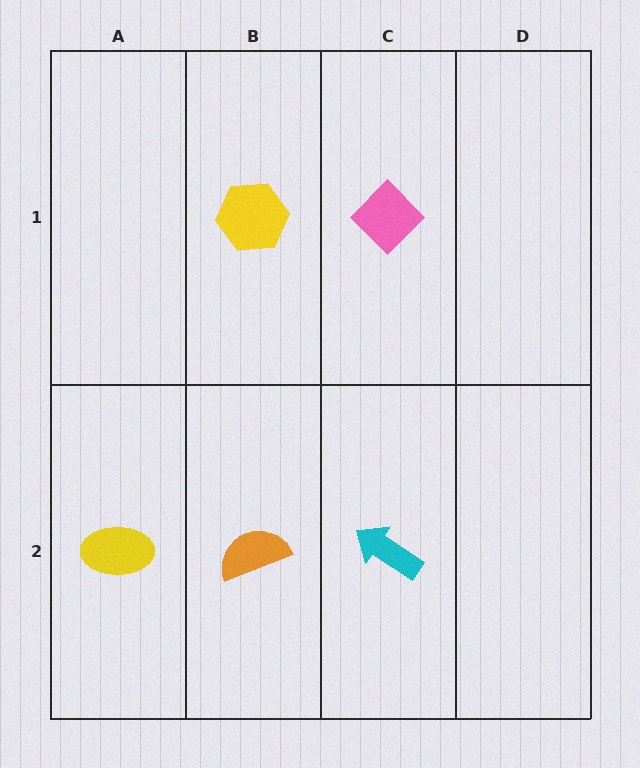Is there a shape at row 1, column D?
No, that cell is empty.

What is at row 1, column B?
A yellow hexagon.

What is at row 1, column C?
A pink diamond.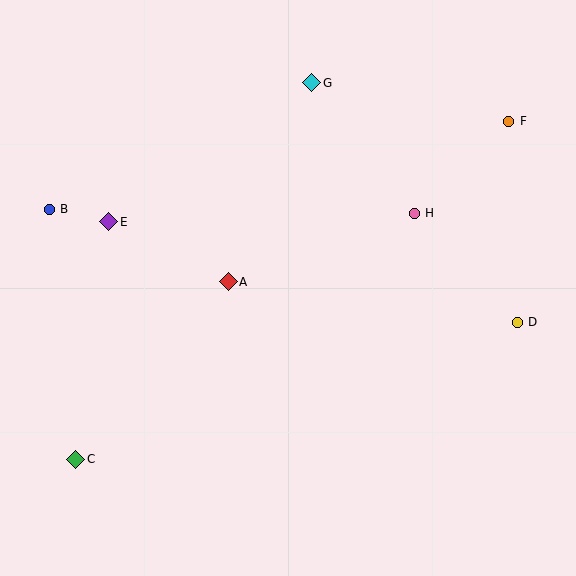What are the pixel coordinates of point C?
Point C is at (76, 459).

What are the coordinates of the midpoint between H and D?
The midpoint between H and D is at (466, 268).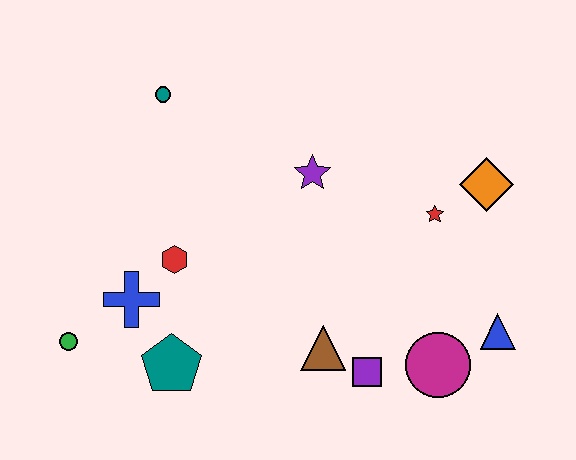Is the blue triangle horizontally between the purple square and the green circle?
No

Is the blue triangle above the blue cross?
No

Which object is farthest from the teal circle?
The blue triangle is farthest from the teal circle.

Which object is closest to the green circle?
The blue cross is closest to the green circle.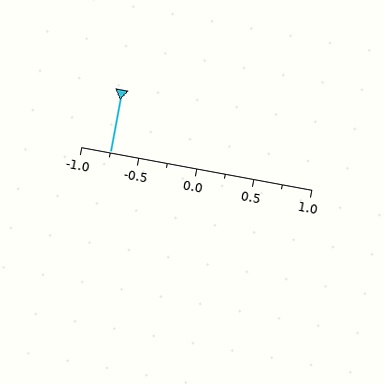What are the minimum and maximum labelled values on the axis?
The axis runs from -1.0 to 1.0.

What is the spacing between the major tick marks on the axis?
The major ticks are spaced 0.5 apart.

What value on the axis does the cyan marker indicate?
The marker indicates approximately -0.75.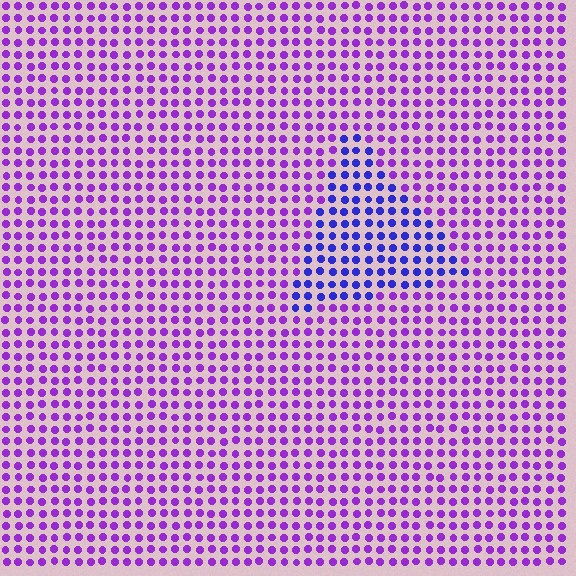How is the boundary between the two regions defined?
The boundary is defined purely by a slight shift in hue (about 39 degrees). Spacing, size, and orientation are identical on both sides.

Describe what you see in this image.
The image is filled with small purple elements in a uniform arrangement. A triangle-shaped region is visible where the elements are tinted to a slightly different hue, forming a subtle color boundary.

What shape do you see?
I see a triangle.